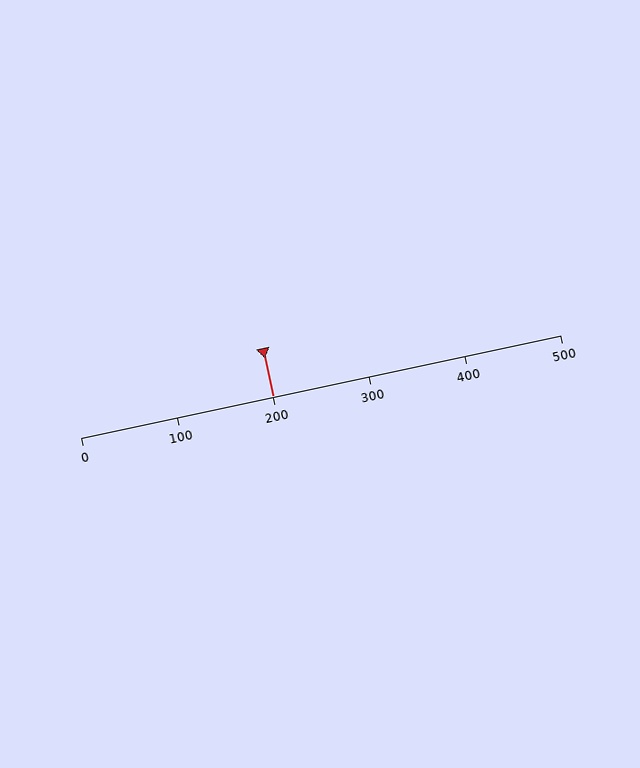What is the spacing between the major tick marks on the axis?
The major ticks are spaced 100 apart.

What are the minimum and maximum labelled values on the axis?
The axis runs from 0 to 500.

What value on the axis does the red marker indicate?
The marker indicates approximately 200.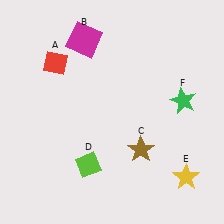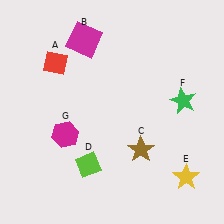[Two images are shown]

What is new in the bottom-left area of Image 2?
A magenta hexagon (G) was added in the bottom-left area of Image 2.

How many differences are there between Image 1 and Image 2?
There is 1 difference between the two images.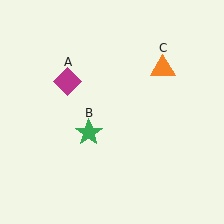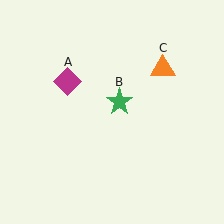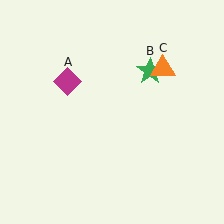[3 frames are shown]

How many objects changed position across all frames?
1 object changed position: green star (object B).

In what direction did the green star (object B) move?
The green star (object B) moved up and to the right.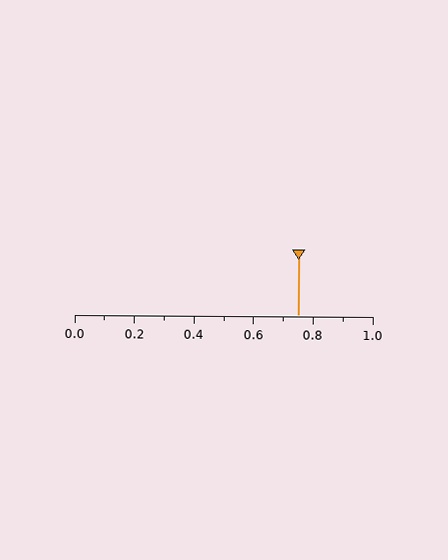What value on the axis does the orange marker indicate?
The marker indicates approximately 0.75.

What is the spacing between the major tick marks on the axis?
The major ticks are spaced 0.2 apart.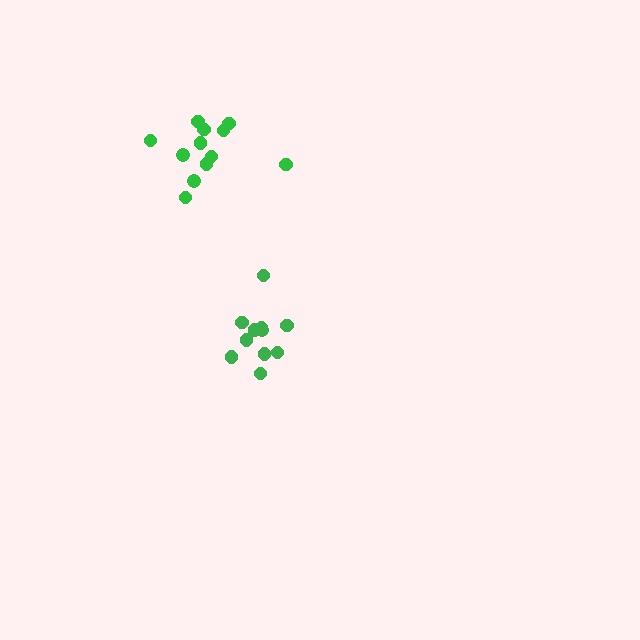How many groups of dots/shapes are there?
There are 2 groups.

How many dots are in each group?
Group 1: 12 dots, Group 2: 11 dots (23 total).